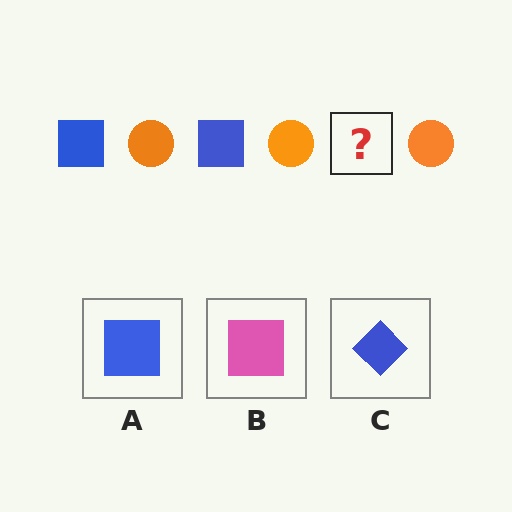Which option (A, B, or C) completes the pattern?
A.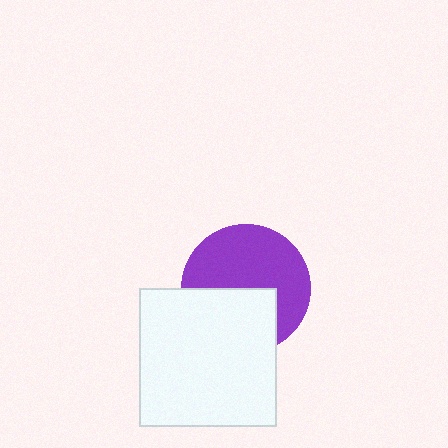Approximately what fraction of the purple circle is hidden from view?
Roughly 41% of the purple circle is hidden behind the white square.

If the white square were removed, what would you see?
You would see the complete purple circle.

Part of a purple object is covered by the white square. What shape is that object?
It is a circle.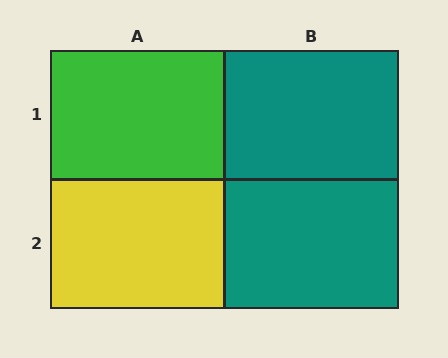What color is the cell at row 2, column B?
Teal.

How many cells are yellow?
1 cell is yellow.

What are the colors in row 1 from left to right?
Green, teal.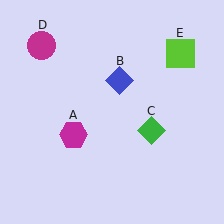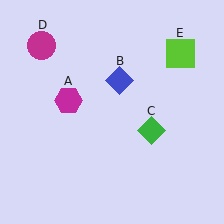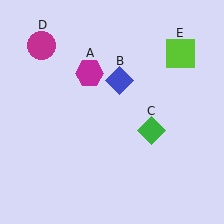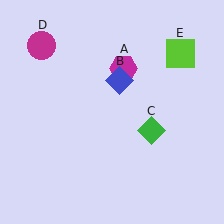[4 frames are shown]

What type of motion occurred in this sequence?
The magenta hexagon (object A) rotated clockwise around the center of the scene.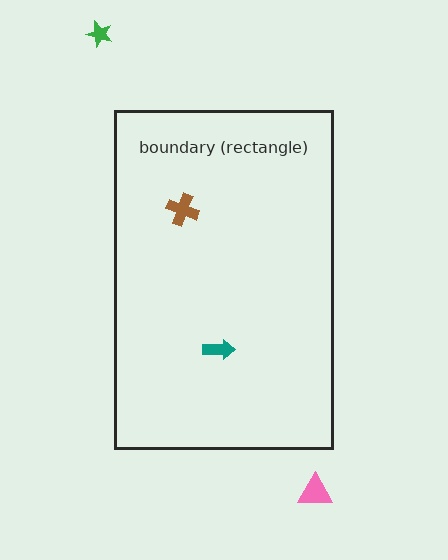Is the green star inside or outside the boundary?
Outside.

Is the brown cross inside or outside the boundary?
Inside.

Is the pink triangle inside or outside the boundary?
Outside.